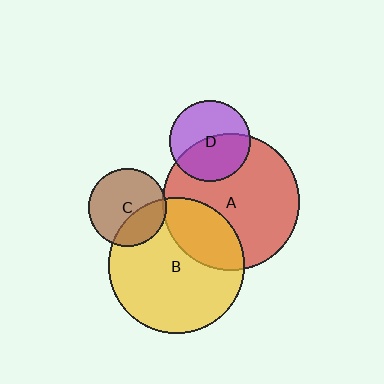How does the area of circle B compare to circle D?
Approximately 2.8 times.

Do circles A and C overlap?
Yes.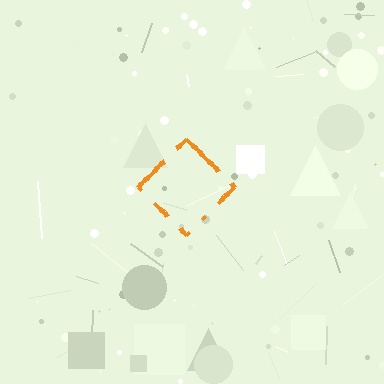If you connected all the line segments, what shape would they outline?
They would outline a diamond.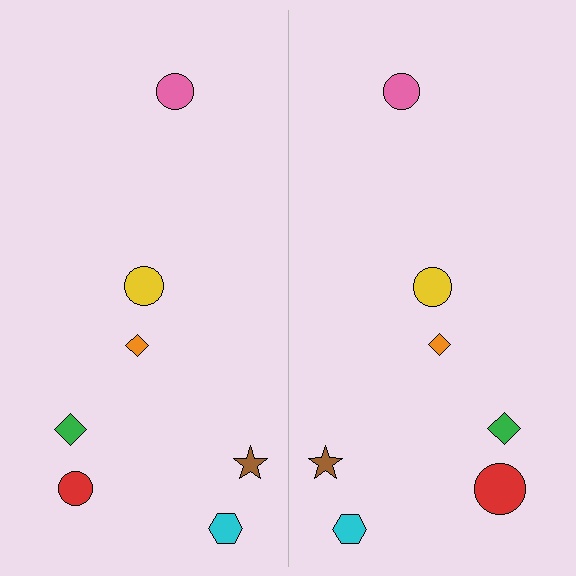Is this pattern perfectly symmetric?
No, the pattern is not perfectly symmetric. The red circle on the right side has a different size than its mirror counterpart.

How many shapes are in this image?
There are 14 shapes in this image.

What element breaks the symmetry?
The red circle on the right side has a different size than its mirror counterpart.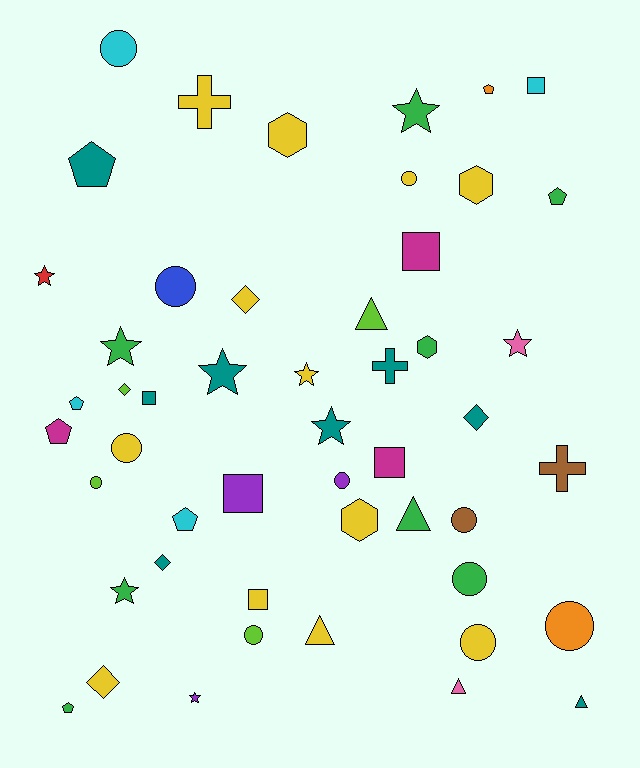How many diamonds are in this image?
There are 5 diamonds.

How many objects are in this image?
There are 50 objects.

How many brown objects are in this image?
There are 2 brown objects.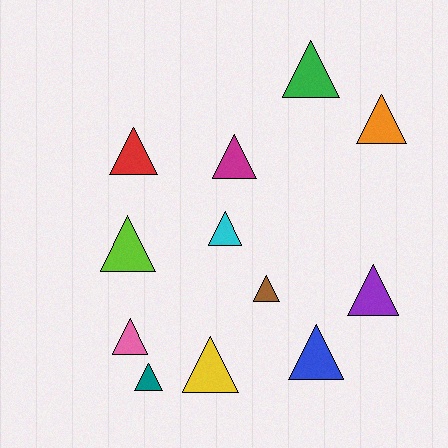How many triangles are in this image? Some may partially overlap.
There are 12 triangles.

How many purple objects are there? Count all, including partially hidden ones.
There is 1 purple object.